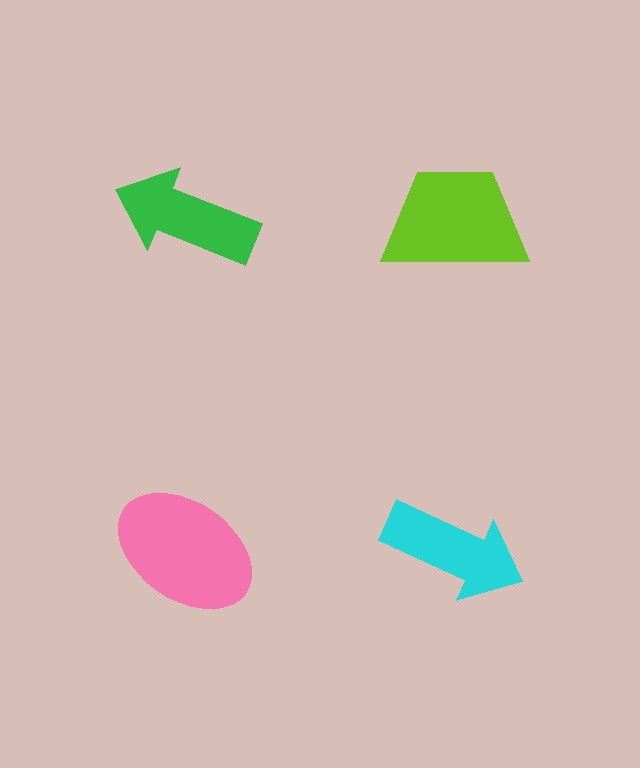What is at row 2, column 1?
A pink ellipse.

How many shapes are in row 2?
2 shapes.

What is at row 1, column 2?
A lime trapezoid.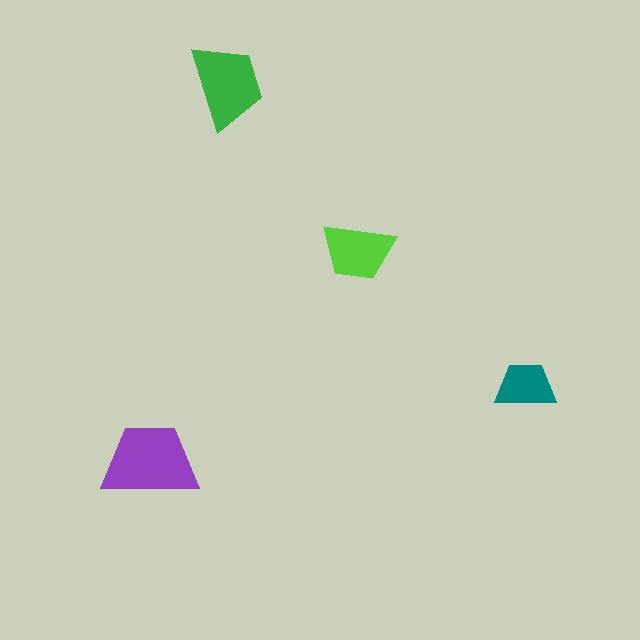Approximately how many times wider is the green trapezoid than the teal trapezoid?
About 1.5 times wider.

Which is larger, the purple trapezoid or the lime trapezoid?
The purple one.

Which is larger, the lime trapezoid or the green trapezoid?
The green one.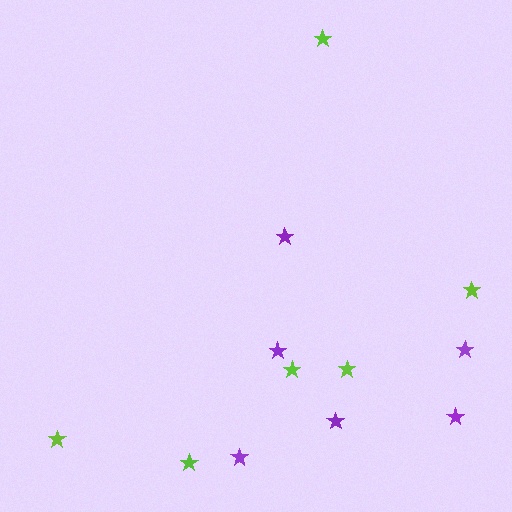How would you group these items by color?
There are 2 groups: one group of purple stars (6) and one group of lime stars (6).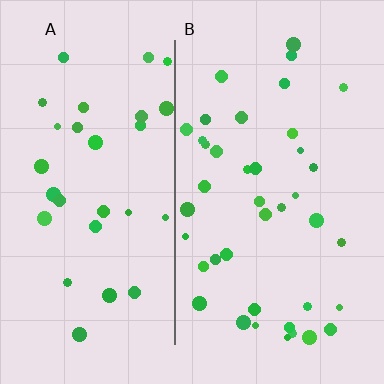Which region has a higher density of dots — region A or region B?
B (the right).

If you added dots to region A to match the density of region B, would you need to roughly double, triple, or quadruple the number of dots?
Approximately double.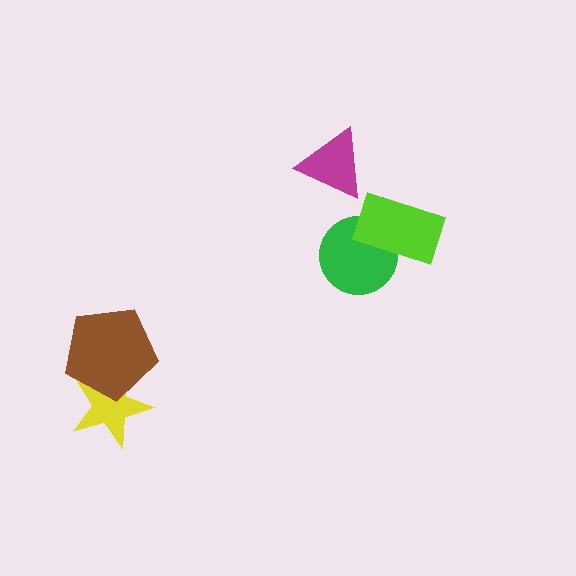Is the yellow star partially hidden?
Yes, it is partially covered by another shape.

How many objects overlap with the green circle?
1 object overlaps with the green circle.